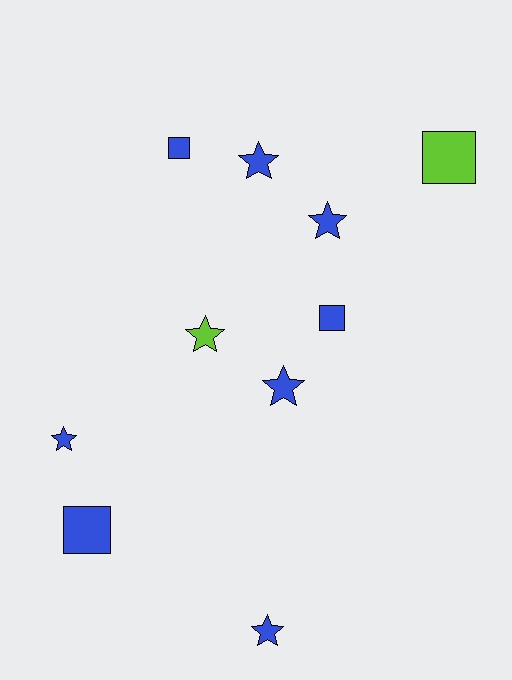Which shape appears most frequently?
Star, with 6 objects.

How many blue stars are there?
There are 5 blue stars.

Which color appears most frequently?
Blue, with 8 objects.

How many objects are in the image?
There are 10 objects.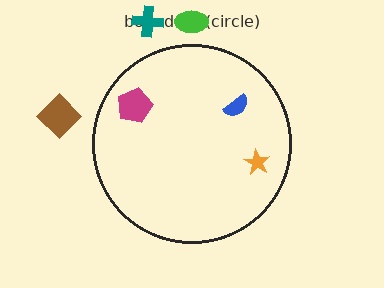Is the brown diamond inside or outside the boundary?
Outside.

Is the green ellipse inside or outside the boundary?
Outside.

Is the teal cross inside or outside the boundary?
Outside.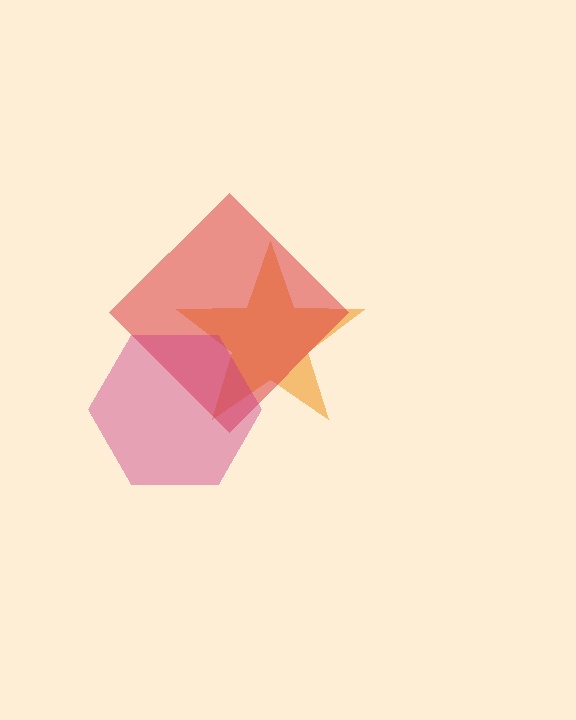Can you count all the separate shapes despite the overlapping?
Yes, there are 3 separate shapes.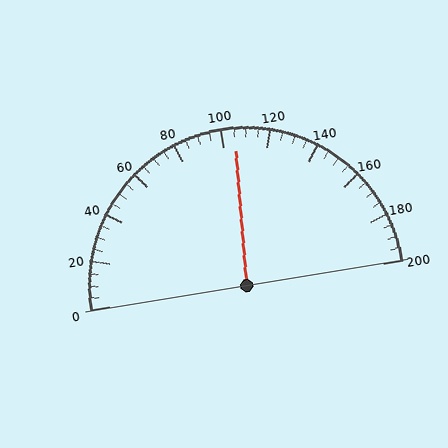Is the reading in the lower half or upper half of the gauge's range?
The reading is in the upper half of the range (0 to 200).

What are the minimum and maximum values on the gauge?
The gauge ranges from 0 to 200.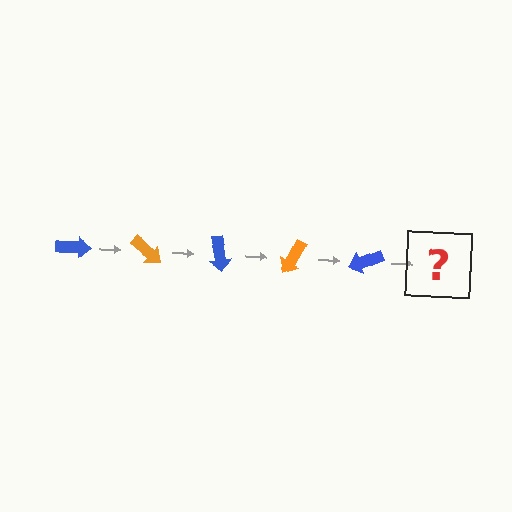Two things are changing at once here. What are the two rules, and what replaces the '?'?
The two rules are that it rotates 40 degrees each step and the color cycles through blue and orange. The '?' should be an orange arrow, rotated 200 degrees from the start.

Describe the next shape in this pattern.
It should be an orange arrow, rotated 200 degrees from the start.